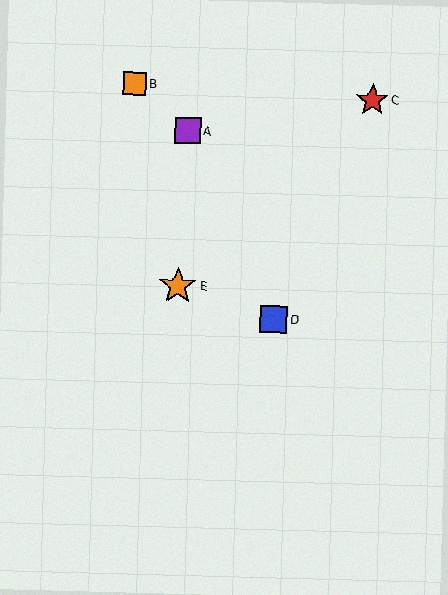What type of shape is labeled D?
Shape D is a blue square.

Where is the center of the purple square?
The center of the purple square is at (188, 131).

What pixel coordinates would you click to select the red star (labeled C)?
Click at (372, 100) to select the red star C.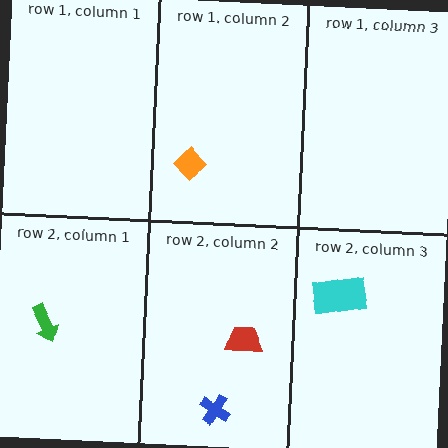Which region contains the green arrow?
The row 2, column 1 region.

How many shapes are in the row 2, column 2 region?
2.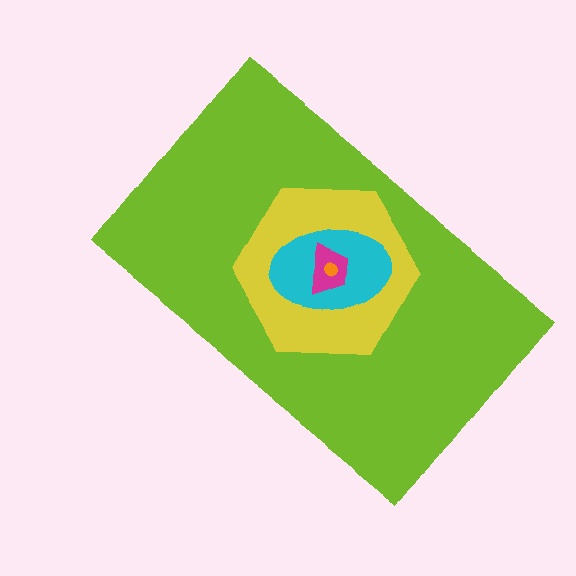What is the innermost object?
The orange circle.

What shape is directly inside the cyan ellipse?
The magenta trapezoid.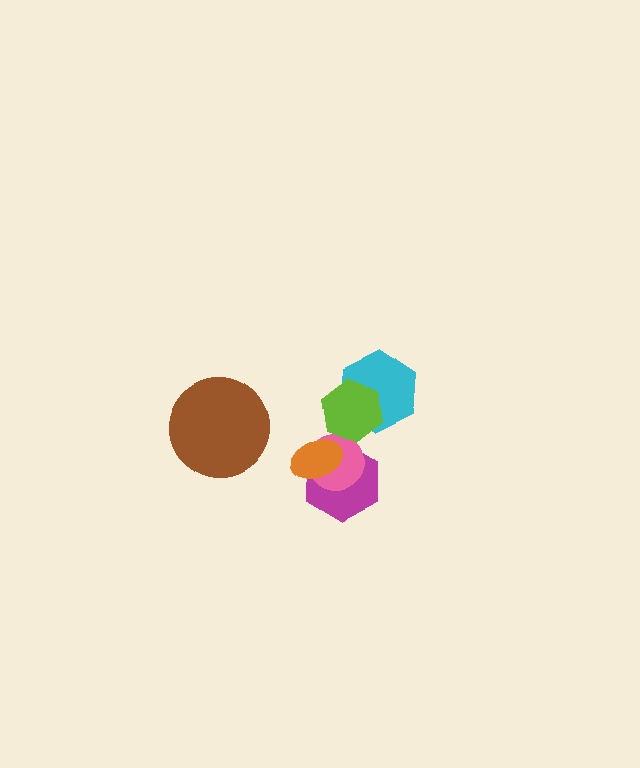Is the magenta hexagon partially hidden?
Yes, it is partially covered by another shape.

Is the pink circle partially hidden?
Yes, it is partially covered by another shape.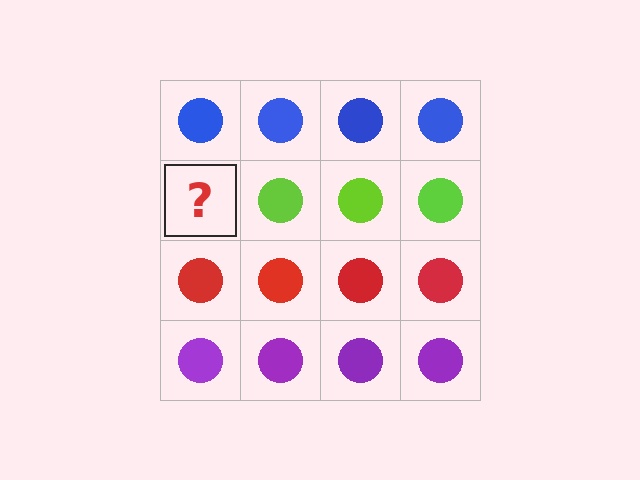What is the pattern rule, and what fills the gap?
The rule is that each row has a consistent color. The gap should be filled with a lime circle.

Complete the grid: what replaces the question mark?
The question mark should be replaced with a lime circle.